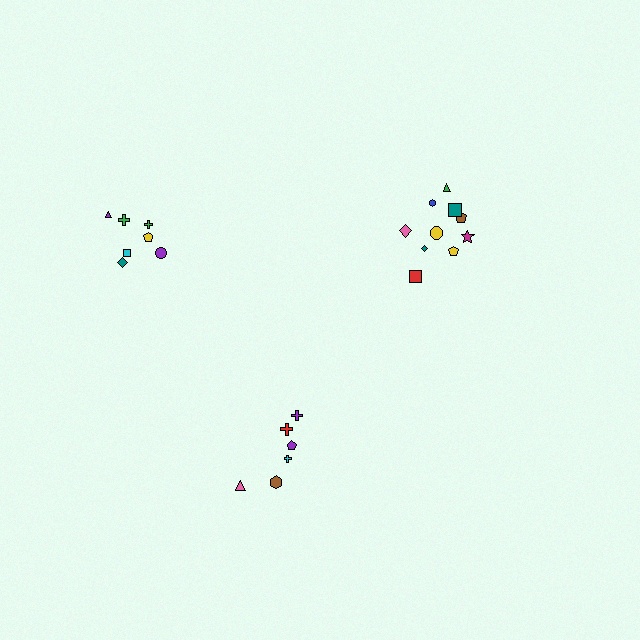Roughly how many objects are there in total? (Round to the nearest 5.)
Roughly 25 objects in total.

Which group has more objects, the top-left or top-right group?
The top-right group.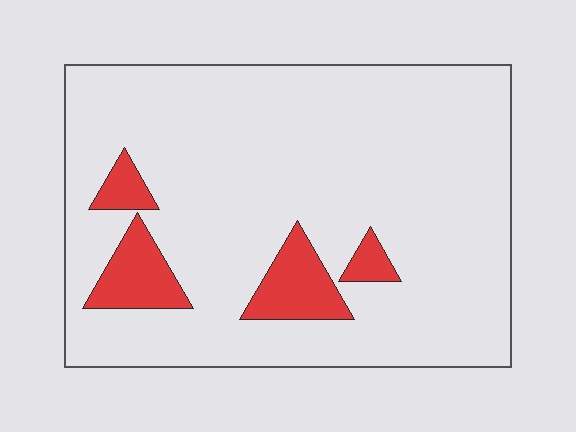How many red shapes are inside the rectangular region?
4.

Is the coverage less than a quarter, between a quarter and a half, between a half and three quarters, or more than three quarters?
Less than a quarter.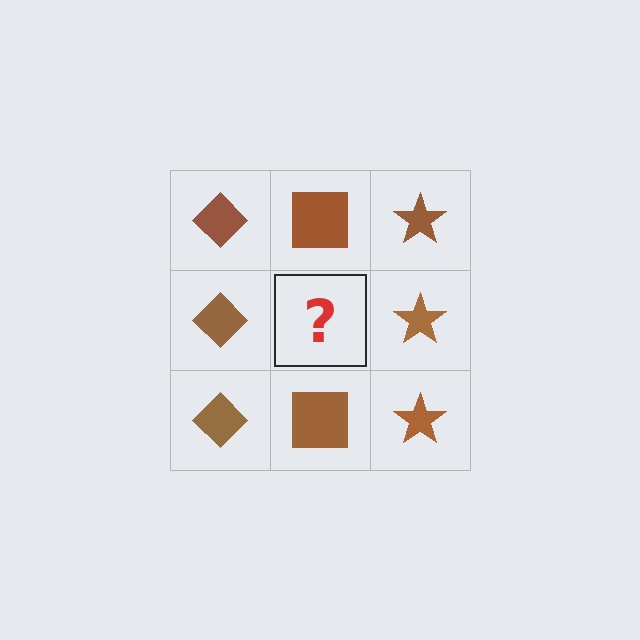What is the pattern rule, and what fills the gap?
The rule is that each column has a consistent shape. The gap should be filled with a brown square.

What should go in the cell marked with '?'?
The missing cell should contain a brown square.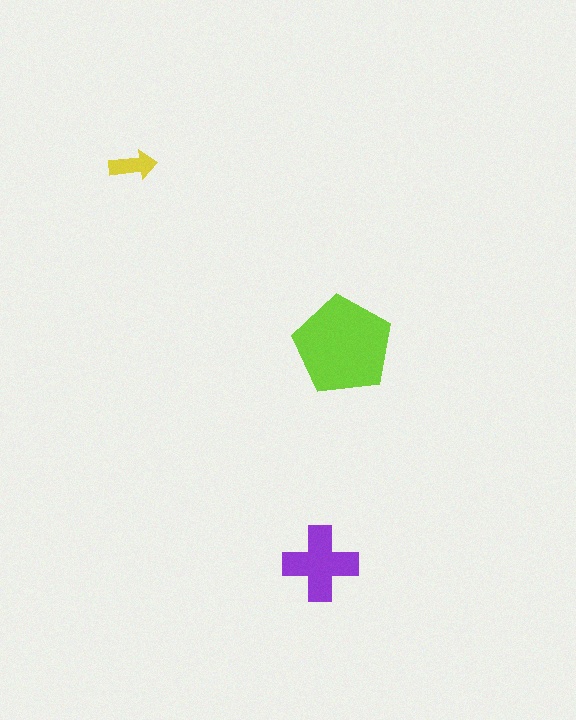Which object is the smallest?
The yellow arrow.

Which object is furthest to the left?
The yellow arrow is leftmost.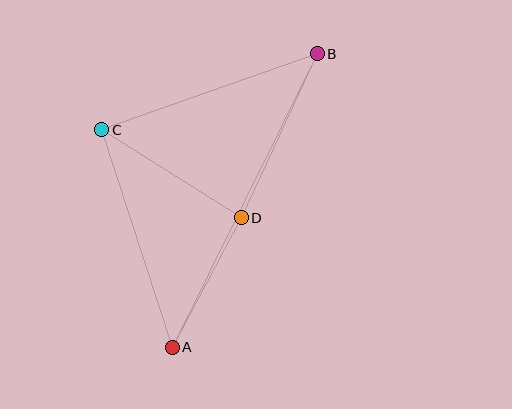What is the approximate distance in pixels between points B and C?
The distance between B and C is approximately 228 pixels.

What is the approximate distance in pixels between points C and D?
The distance between C and D is approximately 165 pixels.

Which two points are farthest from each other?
Points A and B are farthest from each other.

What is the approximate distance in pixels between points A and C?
The distance between A and C is approximately 229 pixels.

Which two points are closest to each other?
Points A and D are closest to each other.